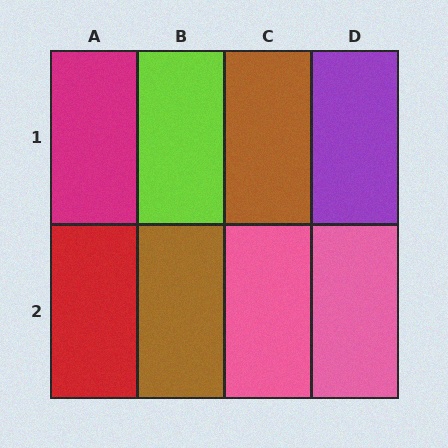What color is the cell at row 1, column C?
Brown.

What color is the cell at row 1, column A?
Magenta.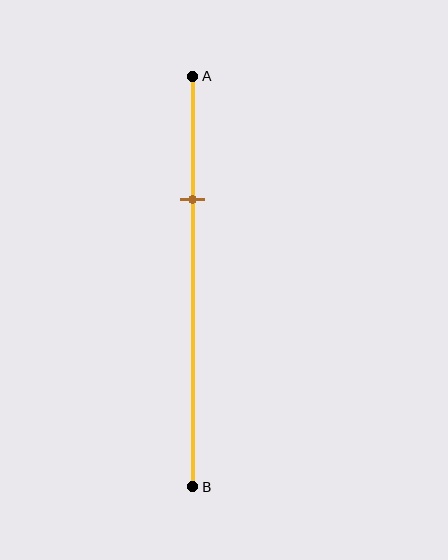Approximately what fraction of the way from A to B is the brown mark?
The brown mark is approximately 30% of the way from A to B.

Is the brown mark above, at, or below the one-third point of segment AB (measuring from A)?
The brown mark is above the one-third point of segment AB.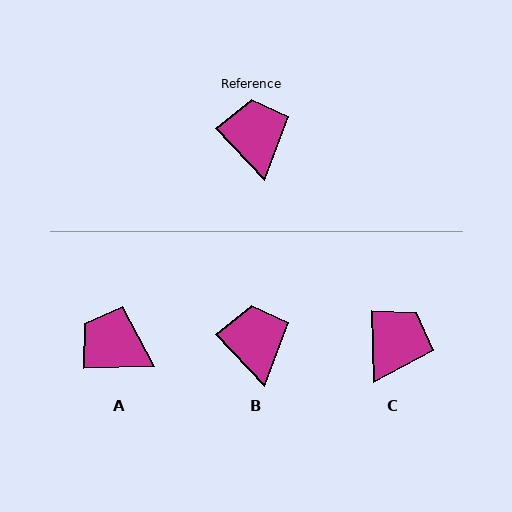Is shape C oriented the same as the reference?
No, it is off by about 42 degrees.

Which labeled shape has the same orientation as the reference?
B.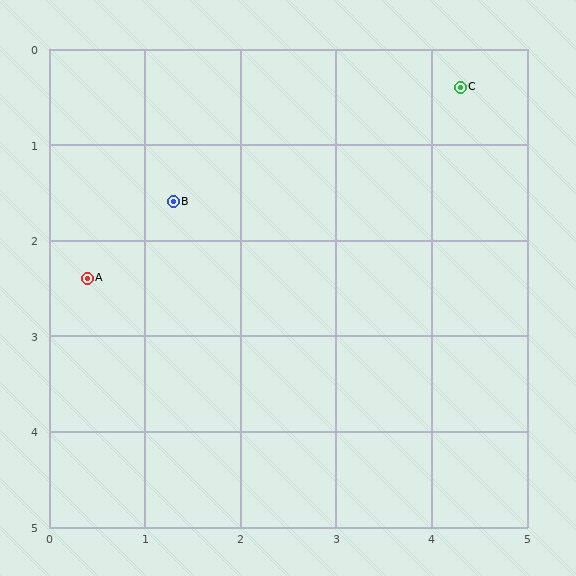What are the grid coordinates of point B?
Point B is at approximately (1.3, 1.6).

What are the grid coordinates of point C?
Point C is at approximately (4.3, 0.4).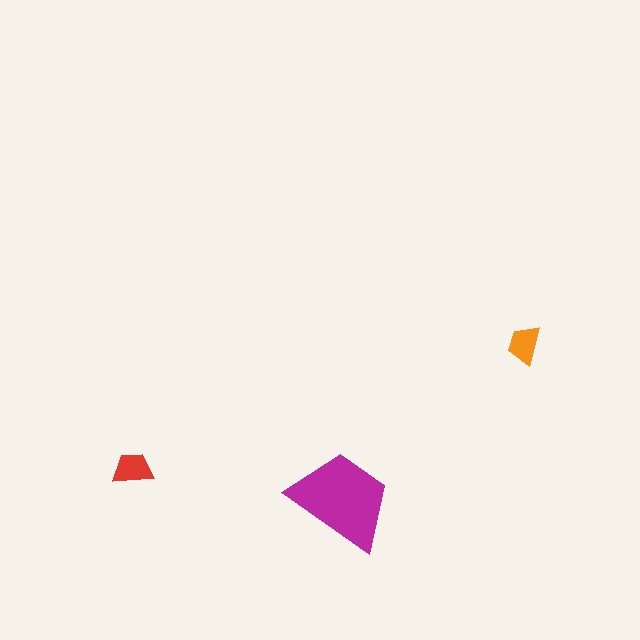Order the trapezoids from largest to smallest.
the magenta one, the red one, the orange one.